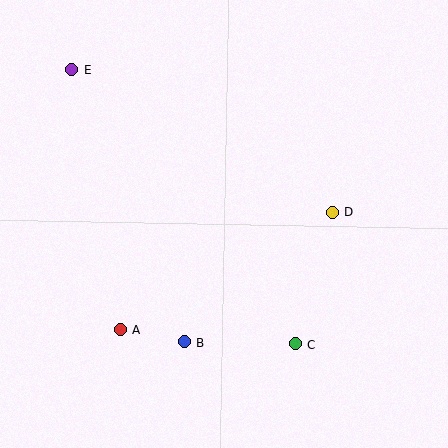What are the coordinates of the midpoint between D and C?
The midpoint between D and C is at (314, 278).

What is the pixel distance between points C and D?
The distance between C and D is 137 pixels.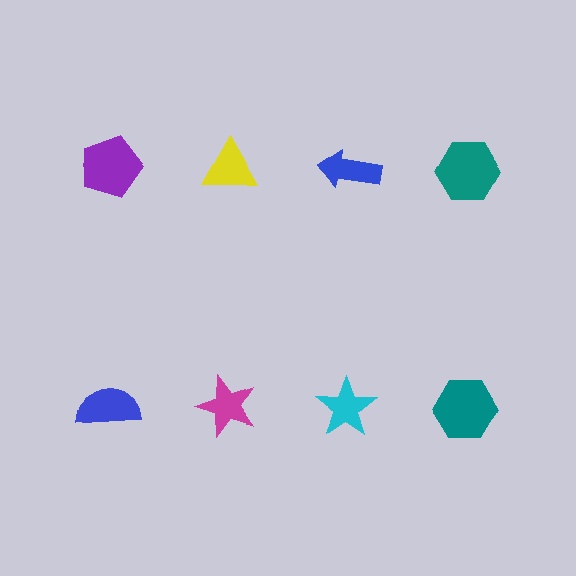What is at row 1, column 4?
A teal hexagon.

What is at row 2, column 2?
A magenta star.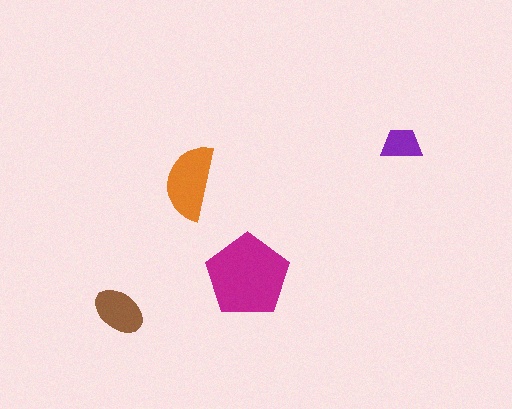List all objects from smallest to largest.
The purple trapezoid, the brown ellipse, the orange semicircle, the magenta pentagon.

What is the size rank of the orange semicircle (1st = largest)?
2nd.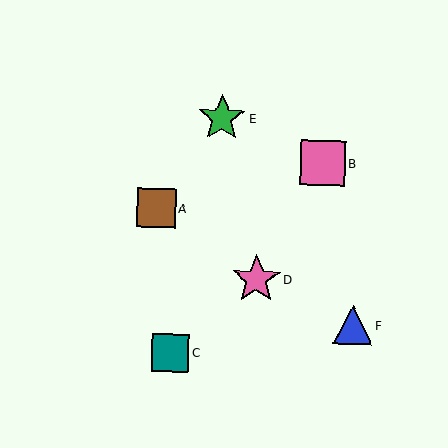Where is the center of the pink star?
The center of the pink star is at (256, 279).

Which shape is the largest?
The pink star (labeled D) is the largest.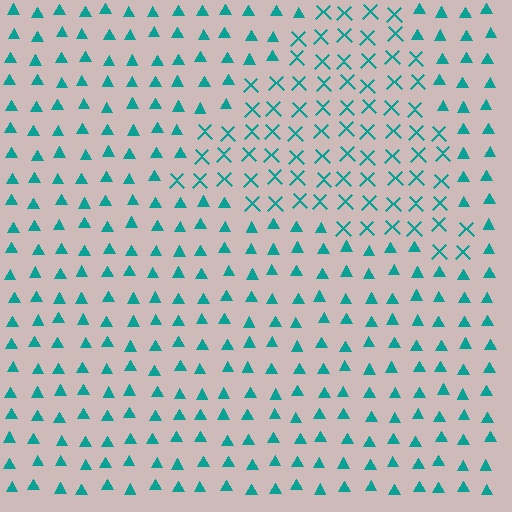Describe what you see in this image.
The image is filled with small teal elements arranged in a uniform grid. A triangle-shaped region contains X marks, while the surrounding area contains triangles. The boundary is defined purely by the change in element shape.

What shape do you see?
I see a triangle.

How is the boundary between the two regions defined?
The boundary is defined by a change in element shape: X marks inside vs. triangles outside. All elements share the same color and spacing.